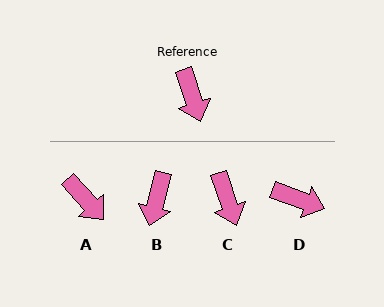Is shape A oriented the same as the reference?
No, it is off by about 23 degrees.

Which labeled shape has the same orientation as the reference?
C.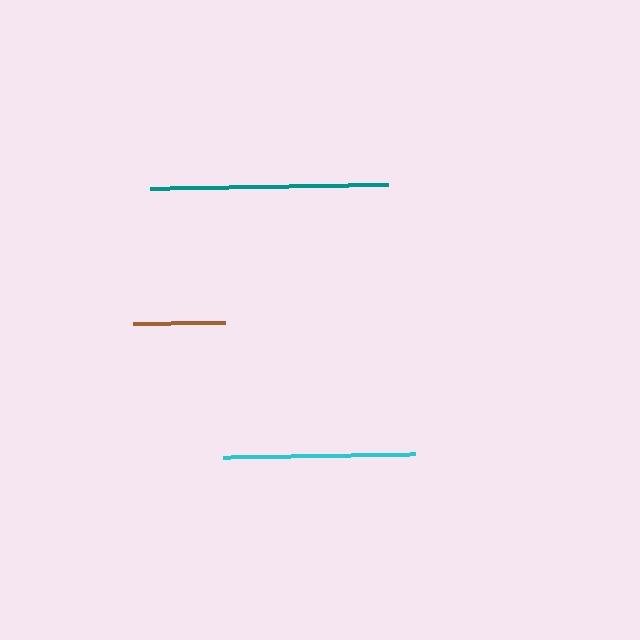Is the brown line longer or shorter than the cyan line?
The cyan line is longer than the brown line.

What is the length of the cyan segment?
The cyan segment is approximately 192 pixels long.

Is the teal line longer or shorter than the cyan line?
The teal line is longer than the cyan line.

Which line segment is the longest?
The teal line is the longest at approximately 237 pixels.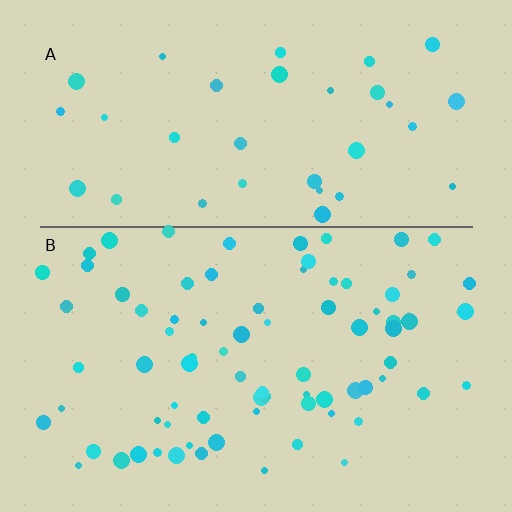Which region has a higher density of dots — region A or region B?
B (the bottom).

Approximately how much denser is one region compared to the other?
Approximately 2.2× — region B over region A.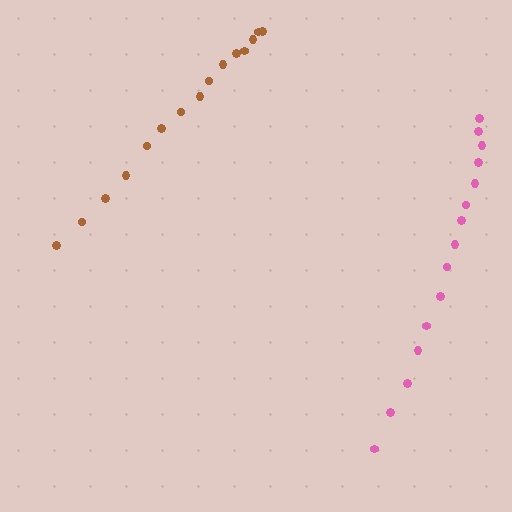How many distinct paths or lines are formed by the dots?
There are 2 distinct paths.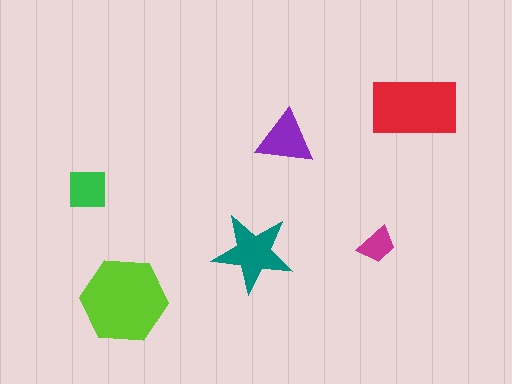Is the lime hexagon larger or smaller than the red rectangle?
Larger.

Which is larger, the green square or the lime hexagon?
The lime hexagon.